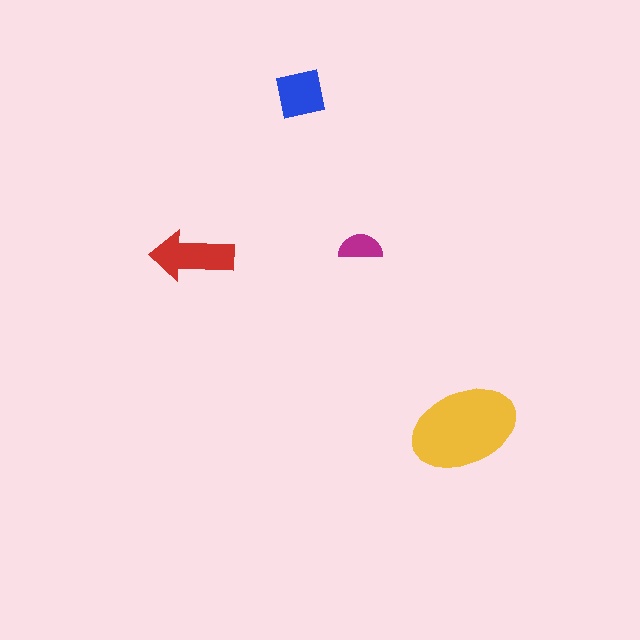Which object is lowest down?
The yellow ellipse is bottommost.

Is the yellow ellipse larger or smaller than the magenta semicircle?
Larger.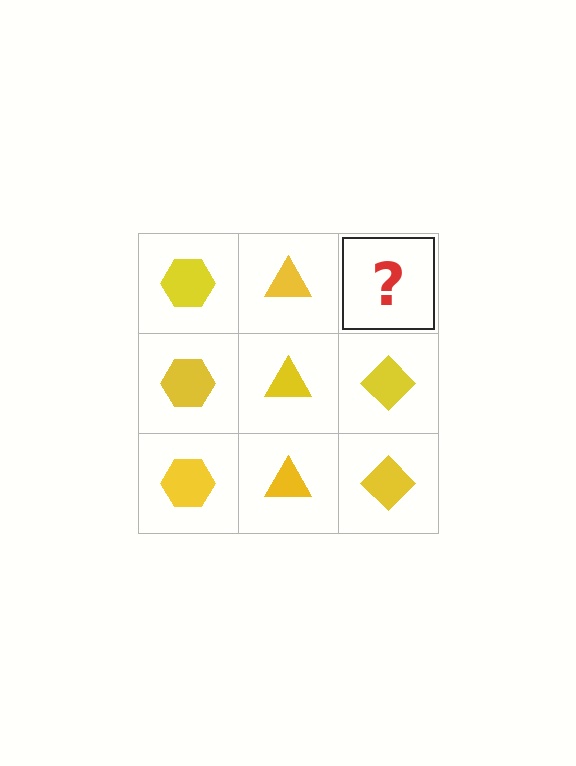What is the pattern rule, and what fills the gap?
The rule is that each column has a consistent shape. The gap should be filled with a yellow diamond.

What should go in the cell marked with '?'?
The missing cell should contain a yellow diamond.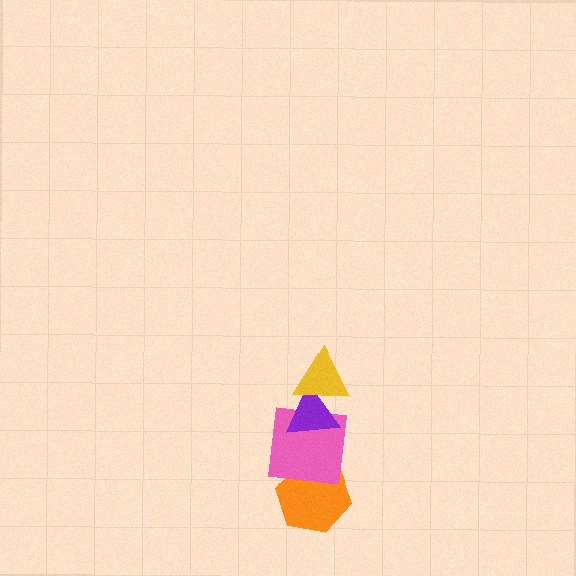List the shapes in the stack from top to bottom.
From top to bottom: the yellow triangle, the purple triangle, the pink square, the orange hexagon.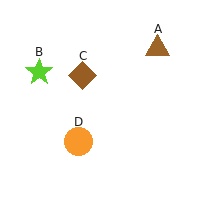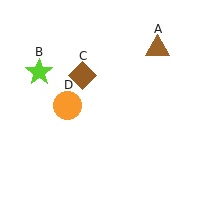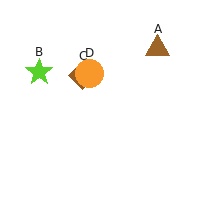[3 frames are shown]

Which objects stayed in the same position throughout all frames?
Brown triangle (object A) and lime star (object B) and brown diamond (object C) remained stationary.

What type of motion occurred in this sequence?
The orange circle (object D) rotated clockwise around the center of the scene.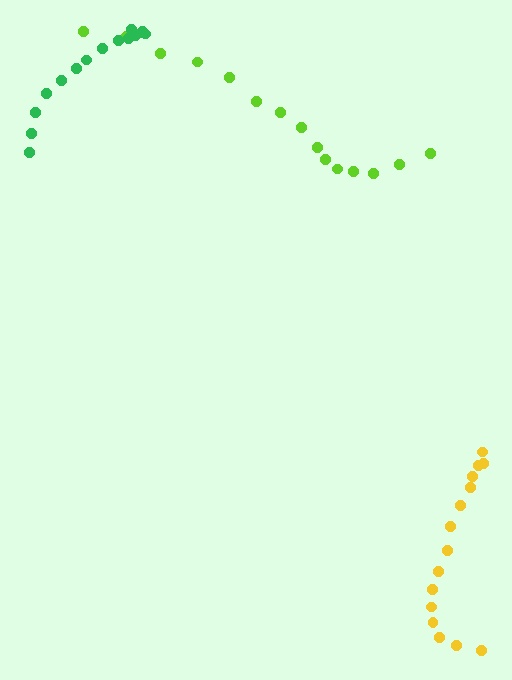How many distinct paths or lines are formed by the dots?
There are 3 distinct paths.